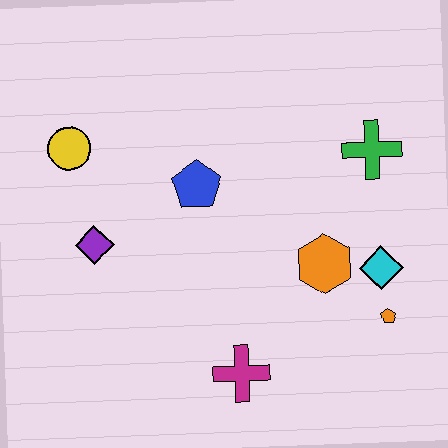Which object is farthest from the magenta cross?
The yellow circle is farthest from the magenta cross.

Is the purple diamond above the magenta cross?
Yes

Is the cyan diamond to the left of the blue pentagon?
No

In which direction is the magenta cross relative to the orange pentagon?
The magenta cross is to the left of the orange pentagon.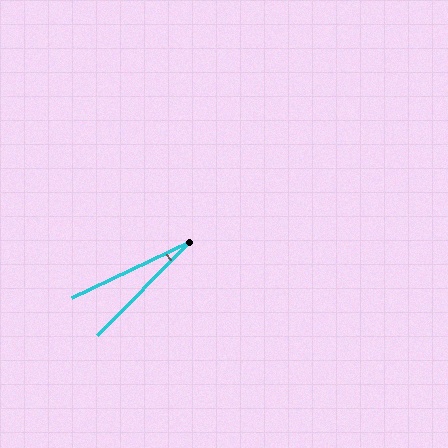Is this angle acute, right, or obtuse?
It is acute.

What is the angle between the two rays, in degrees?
Approximately 20 degrees.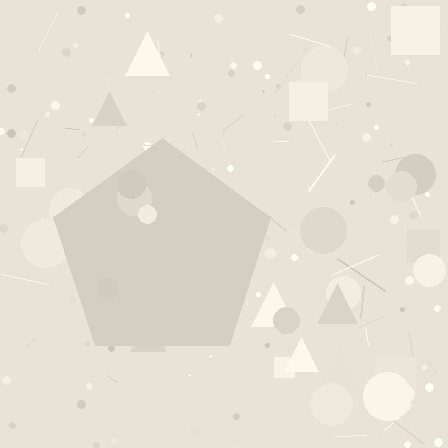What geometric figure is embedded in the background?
A pentagon is embedded in the background.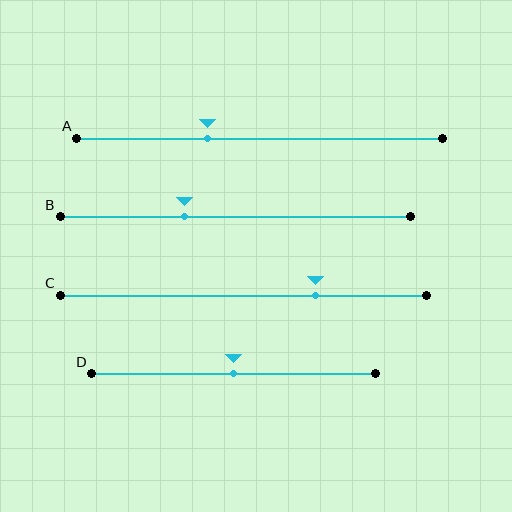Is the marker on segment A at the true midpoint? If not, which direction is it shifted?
No, the marker on segment A is shifted to the left by about 14% of the segment length.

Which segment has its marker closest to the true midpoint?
Segment D has its marker closest to the true midpoint.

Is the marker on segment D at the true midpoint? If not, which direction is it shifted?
Yes, the marker on segment D is at the true midpoint.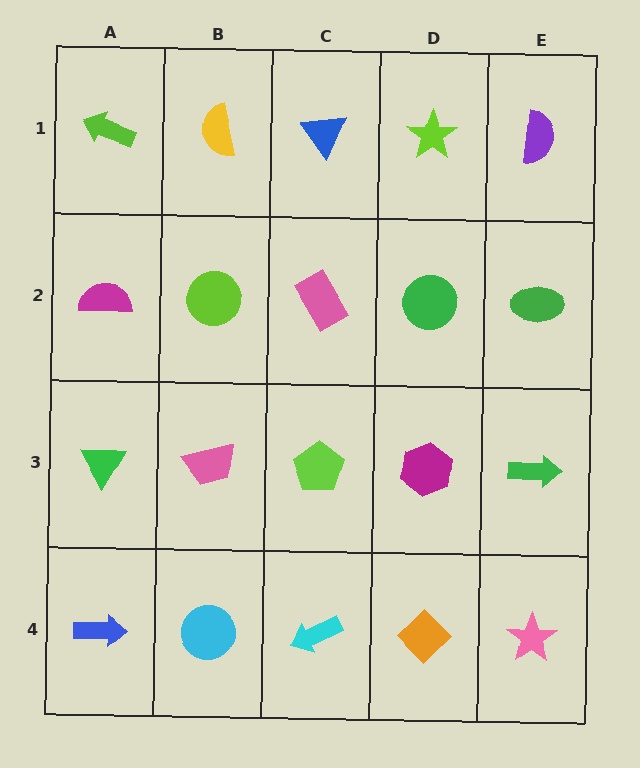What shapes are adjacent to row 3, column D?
A green circle (row 2, column D), an orange diamond (row 4, column D), a lime pentagon (row 3, column C), a green arrow (row 3, column E).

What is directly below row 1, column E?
A green ellipse.